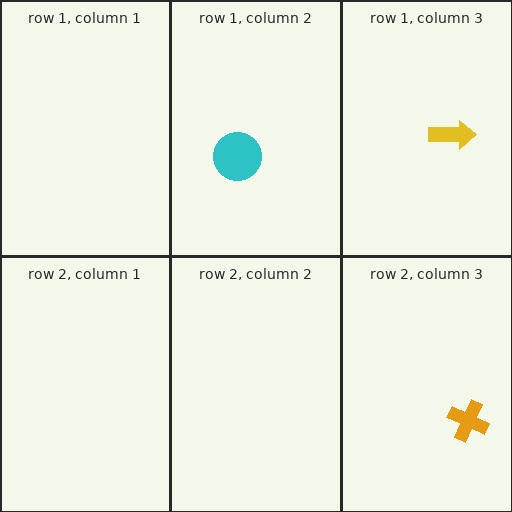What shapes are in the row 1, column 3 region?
The yellow arrow.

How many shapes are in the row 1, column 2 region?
1.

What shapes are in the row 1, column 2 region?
The cyan circle.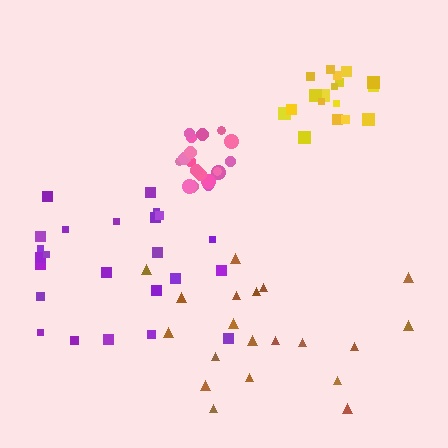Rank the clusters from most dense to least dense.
pink, yellow, purple, brown.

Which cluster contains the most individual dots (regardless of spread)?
Purple (24).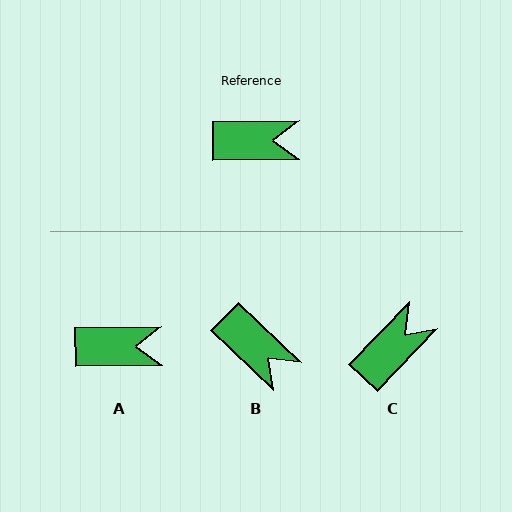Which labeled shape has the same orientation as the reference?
A.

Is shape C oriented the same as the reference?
No, it is off by about 45 degrees.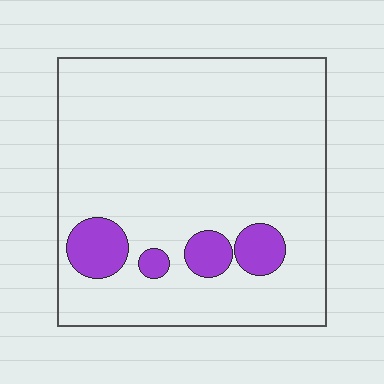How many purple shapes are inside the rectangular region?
4.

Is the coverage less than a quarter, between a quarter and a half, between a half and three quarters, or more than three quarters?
Less than a quarter.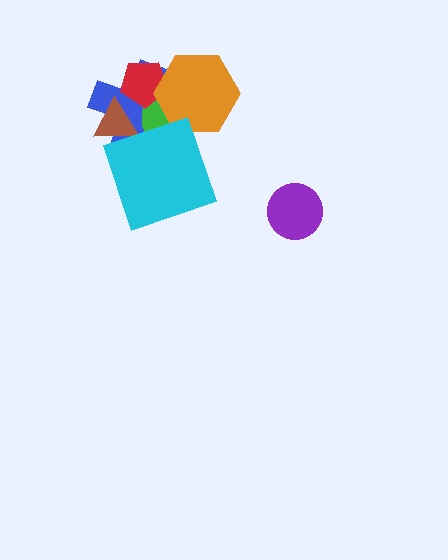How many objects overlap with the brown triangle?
2 objects overlap with the brown triangle.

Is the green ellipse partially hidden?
Yes, it is partially covered by another shape.